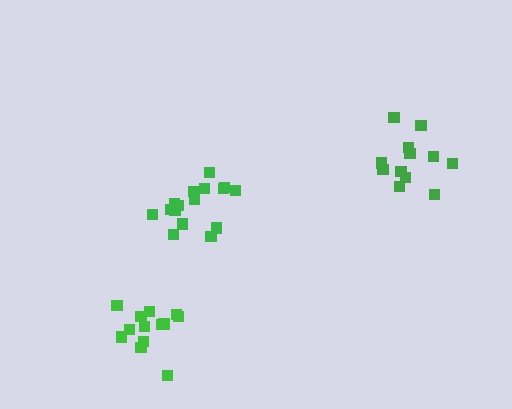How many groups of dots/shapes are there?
There are 3 groups.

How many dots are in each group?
Group 1: 16 dots, Group 2: 13 dots, Group 3: 12 dots (41 total).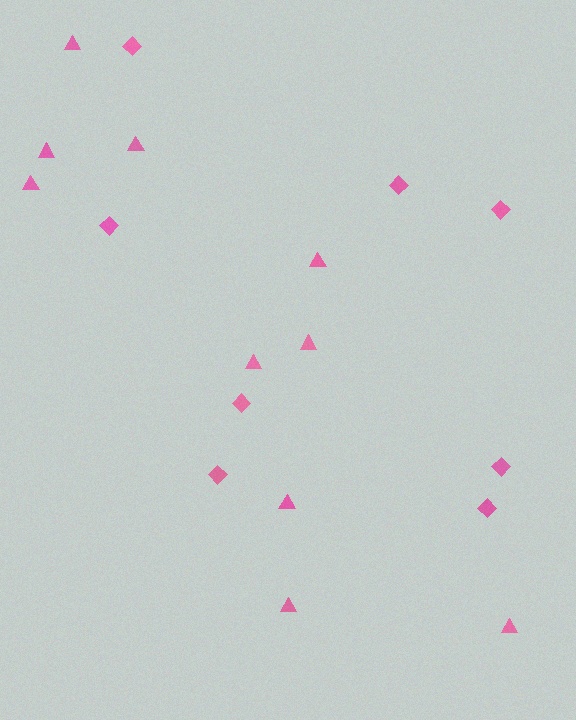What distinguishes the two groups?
There are 2 groups: one group of triangles (10) and one group of diamonds (8).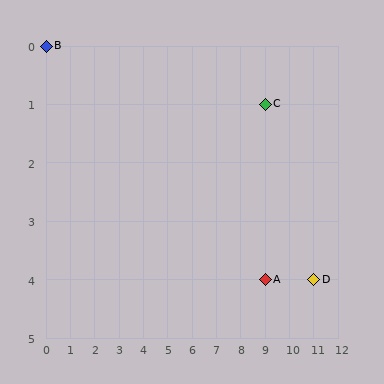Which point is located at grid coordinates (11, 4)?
Point D is at (11, 4).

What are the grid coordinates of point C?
Point C is at grid coordinates (9, 1).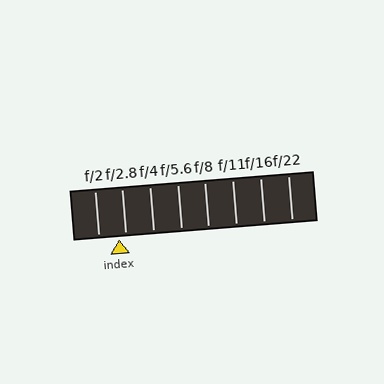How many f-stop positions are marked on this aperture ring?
There are 8 f-stop positions marked.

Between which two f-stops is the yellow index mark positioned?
The index mark is between f/2 and f/2.8.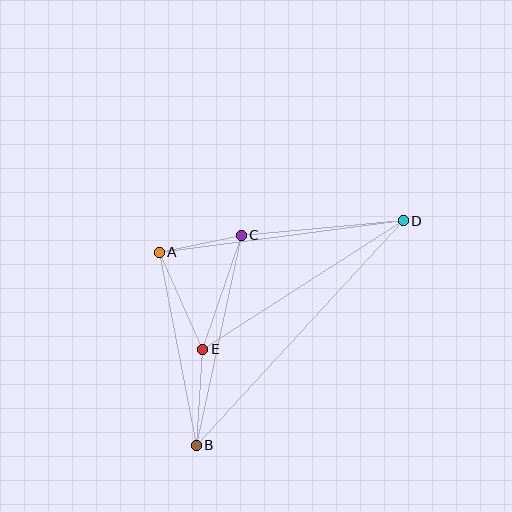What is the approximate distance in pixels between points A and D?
The distance between A and D is approximately 246 pixels.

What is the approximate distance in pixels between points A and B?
The distance between A and B is approximately 196 pixels.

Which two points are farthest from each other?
Points B and D are farthest from each other.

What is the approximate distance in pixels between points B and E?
The distance between B and E is approximately 96 pixels.